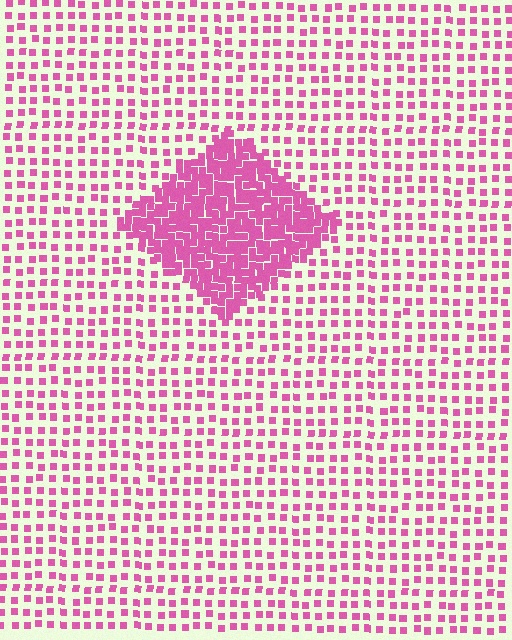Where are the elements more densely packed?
The elements are more densely packed inside the diamond boundary.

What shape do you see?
I see a diamond.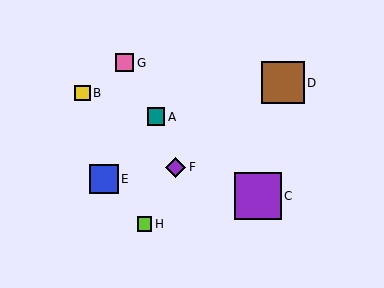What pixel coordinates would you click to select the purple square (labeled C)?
Click at (258, 196) to select the purple square C.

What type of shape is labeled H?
Shape H is a lime square.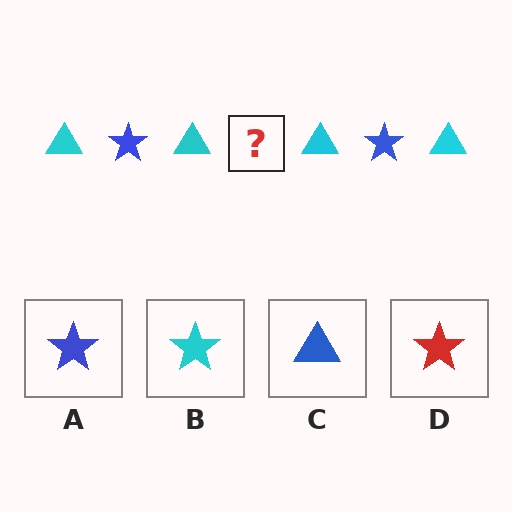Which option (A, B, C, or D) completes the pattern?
A.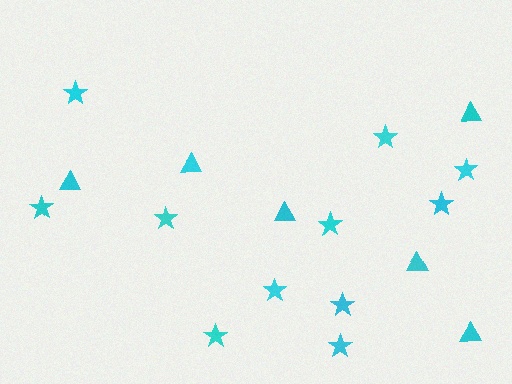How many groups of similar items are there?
There are 2 groups: one group of triangles (6) and one group of stars (11).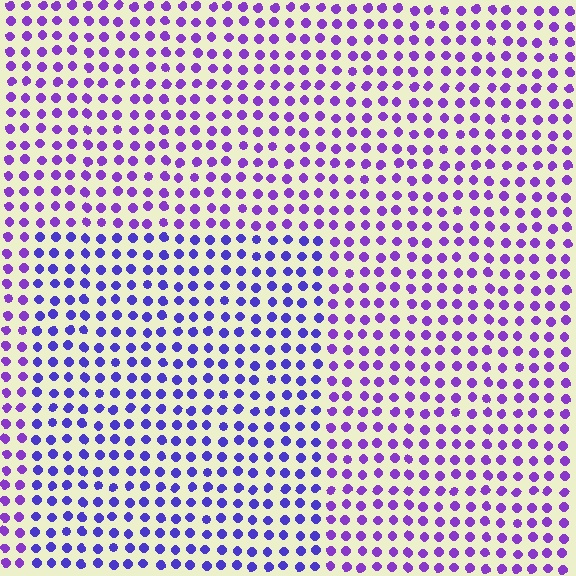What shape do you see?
I see a rectangle.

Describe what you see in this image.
The image is filled with small purple elements in a uniform arrangement. A rectangle-shaped region is visible where the elements are tinted to a slightly different hue, forming a subtle color boundary.